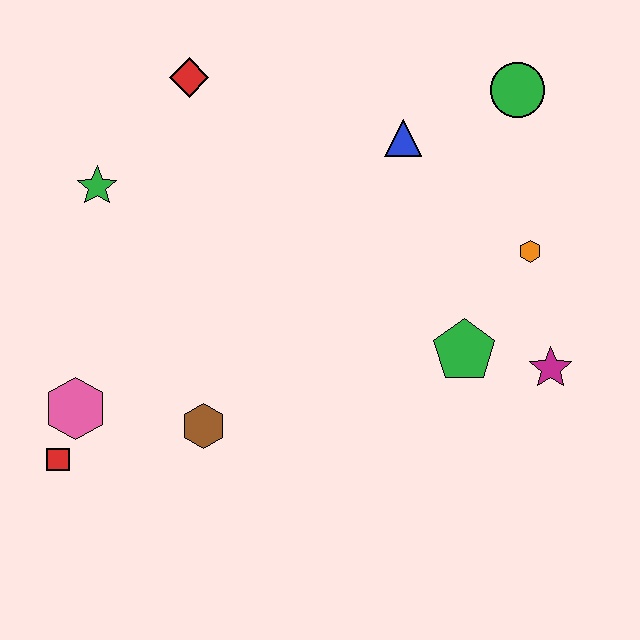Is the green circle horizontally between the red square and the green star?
No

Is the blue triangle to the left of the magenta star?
Yes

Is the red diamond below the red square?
No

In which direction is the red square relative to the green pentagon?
The red square is to the left of the green pentagon.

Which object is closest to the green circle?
The blue triangle is closest to the green circle.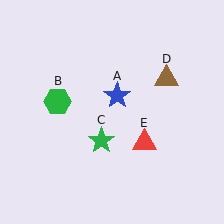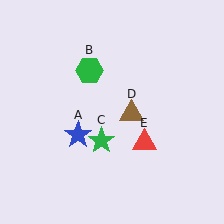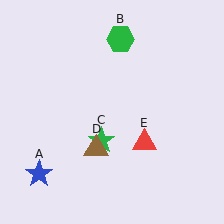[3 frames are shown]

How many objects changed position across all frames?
3 objects changed position: blue star (object A), green hexagon (object B), brown triangle (object D).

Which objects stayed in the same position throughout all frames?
Green star (object C) and red triangle (object E) remained stationary.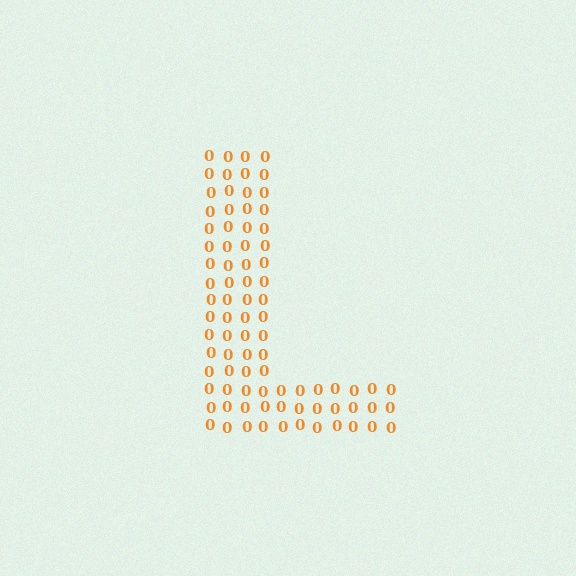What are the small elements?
The small elements are digit 0's.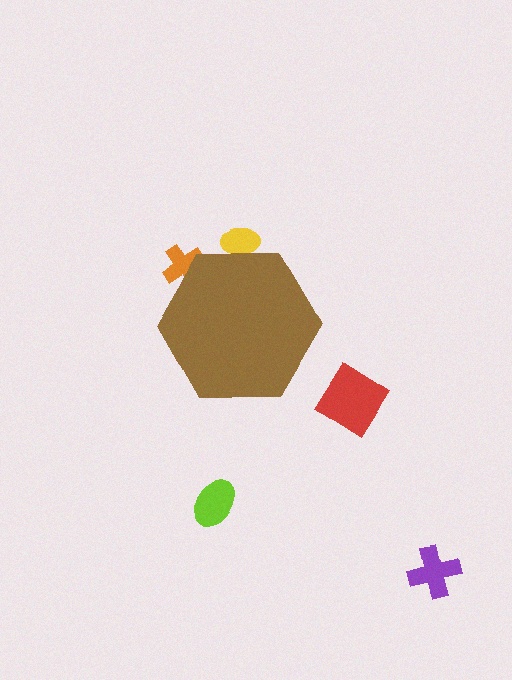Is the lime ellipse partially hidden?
No, the lime ellipse is fully visible.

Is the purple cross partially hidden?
No, the purple cross is fully visible.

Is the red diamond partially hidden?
No, the red diamond is fully visible.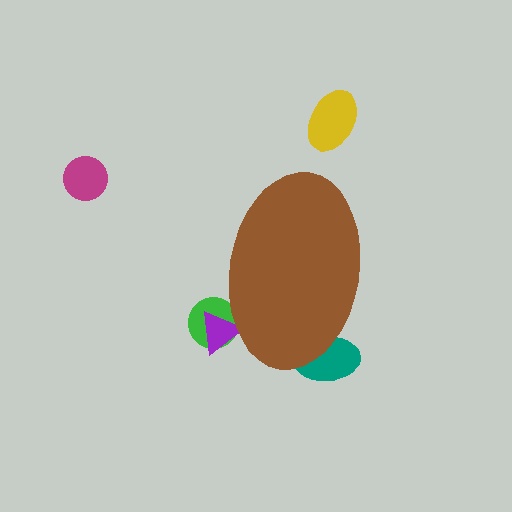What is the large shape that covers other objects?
A brown ellipse.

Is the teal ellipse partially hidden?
Yes, the teal ellipse is partially hidden behind the brown ellipse.